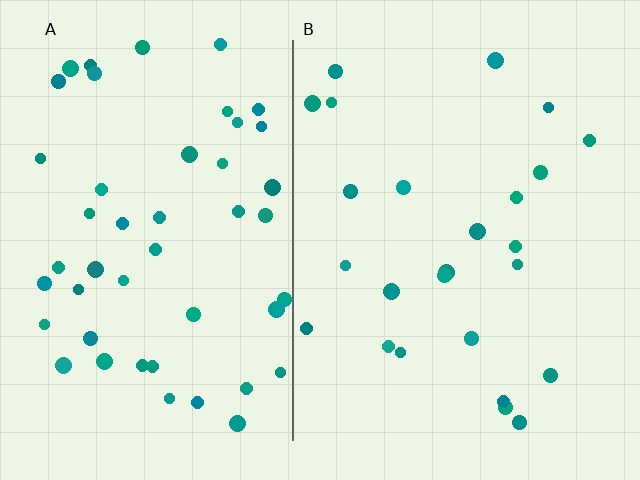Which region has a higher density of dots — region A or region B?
A (the left).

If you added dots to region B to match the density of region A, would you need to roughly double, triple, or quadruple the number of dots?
Approximately double.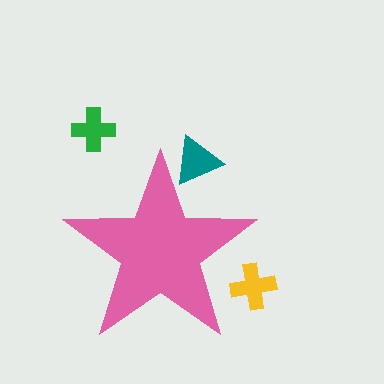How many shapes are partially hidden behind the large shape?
2 shapes are partially hidden.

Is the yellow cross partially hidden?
Yes, the yellow cross is partially hidden behind the pink star.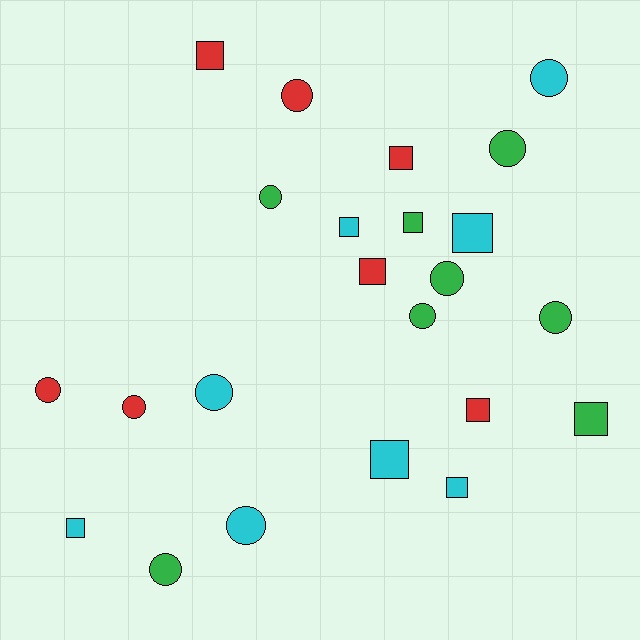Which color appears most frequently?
Cyan, with 8 objects.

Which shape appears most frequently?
Circle, with 12 objects.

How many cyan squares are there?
There are 5 cyan squares.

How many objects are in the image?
There are 23 objects.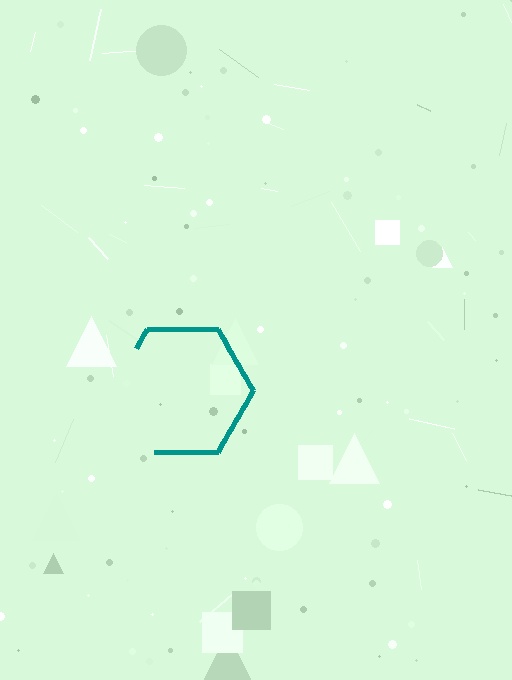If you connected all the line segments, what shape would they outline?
They would outline a hexagon.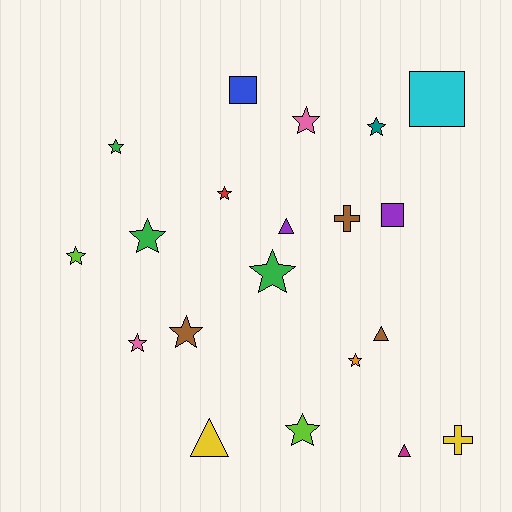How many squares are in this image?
There are 3 squares.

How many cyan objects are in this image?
There is 1 cyan object.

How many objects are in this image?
There are 20 objects.